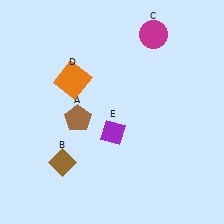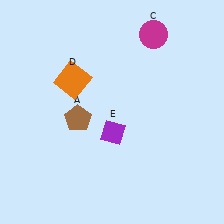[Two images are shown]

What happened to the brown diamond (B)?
The brown diamond (B) was removed in Image 2. It was in the bottom-left area of Image 1.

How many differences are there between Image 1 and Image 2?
There is 1 difference between the two images.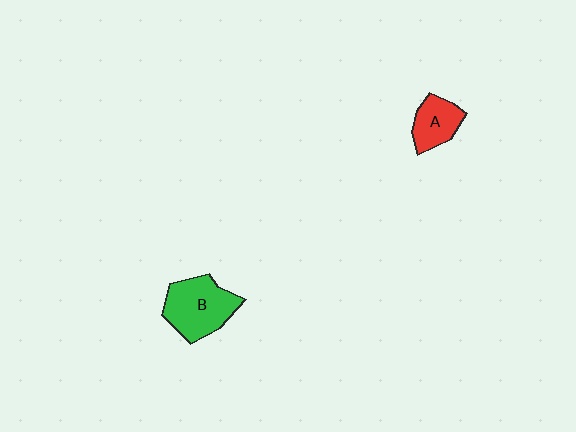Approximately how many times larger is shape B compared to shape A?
Approximately 1.7 times.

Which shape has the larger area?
Shape B (green).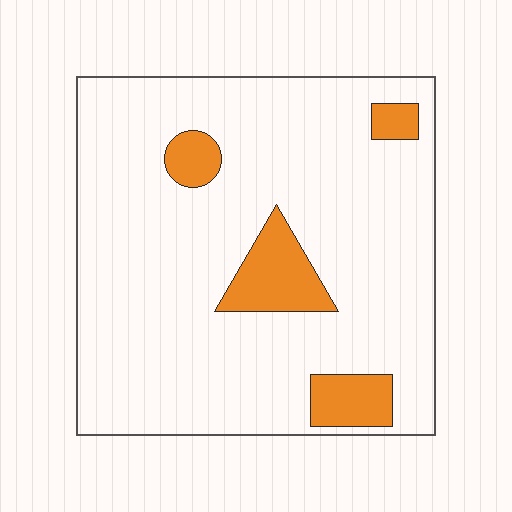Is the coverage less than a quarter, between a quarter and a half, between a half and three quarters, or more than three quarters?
Less than a quarter.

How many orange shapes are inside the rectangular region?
4.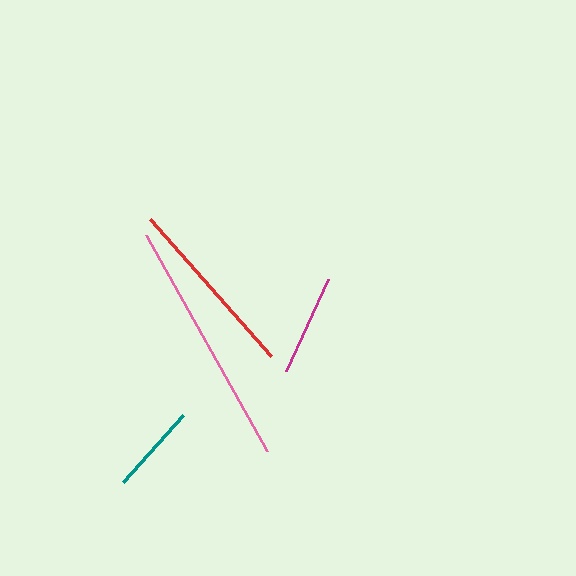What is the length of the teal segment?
The teal segment is approximately 90 pixels long.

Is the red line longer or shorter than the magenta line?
The red line is longer than the magenta line.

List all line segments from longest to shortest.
From longest to shortest: pink, red, magenta, teal.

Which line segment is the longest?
The pink line is the longest at approximately 247 pixels.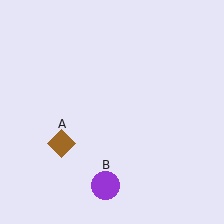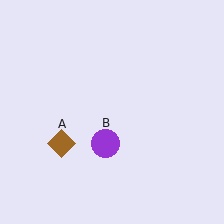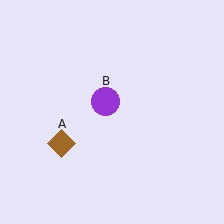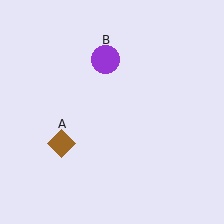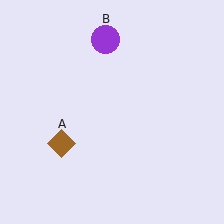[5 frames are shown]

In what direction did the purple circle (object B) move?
The purple circle (object B) moved up.